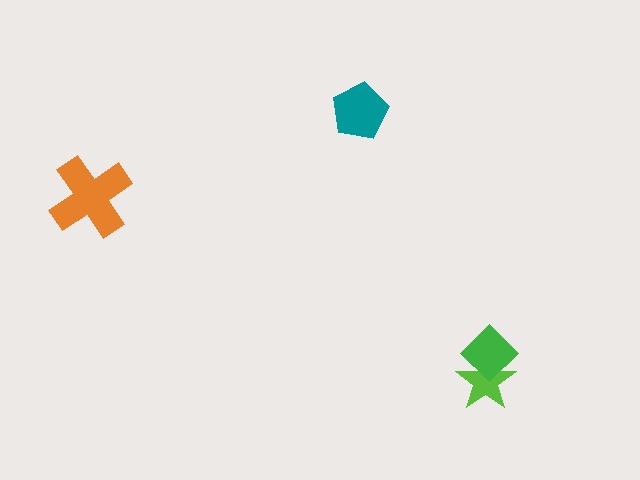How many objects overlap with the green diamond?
1 object overlaps with the green diamond.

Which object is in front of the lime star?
The green diamond is in front of the lime star.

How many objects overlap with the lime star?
1 object overlaps with the lime star.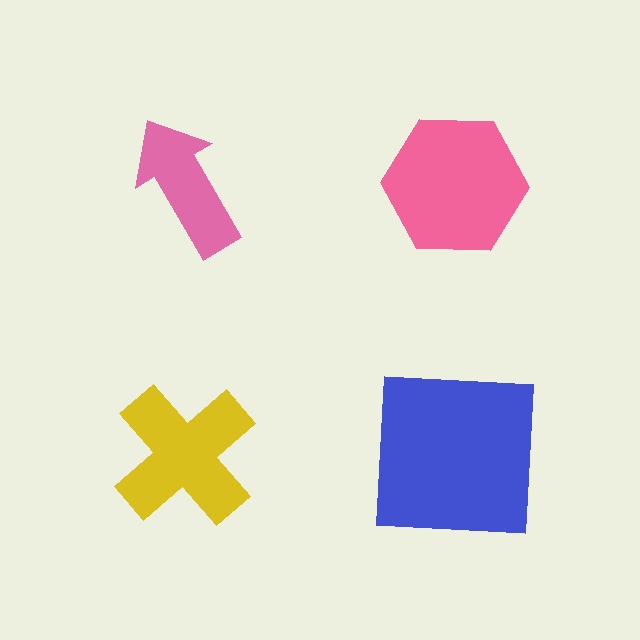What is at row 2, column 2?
A blue square.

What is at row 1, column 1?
A pink arrow.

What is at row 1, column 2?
A pink hexagon.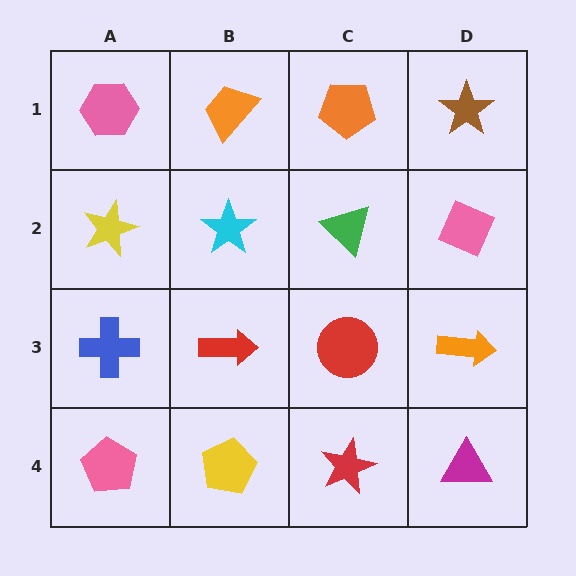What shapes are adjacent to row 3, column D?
A pink diamond (row 2, column D), a magenta triangle (row 4, column D), a red circle (row 3, column C).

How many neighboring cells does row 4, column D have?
2.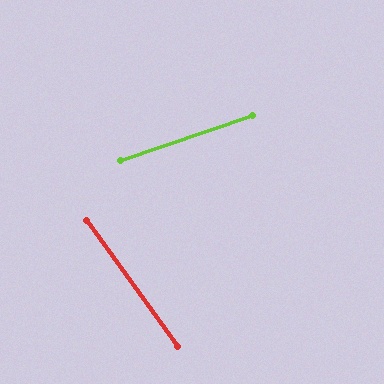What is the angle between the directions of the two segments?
Approximately 73 degrees.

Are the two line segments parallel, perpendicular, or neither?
Neither parallel nor perpendicular — they differ by about 73°.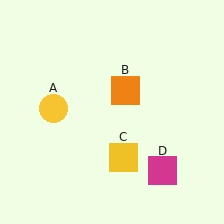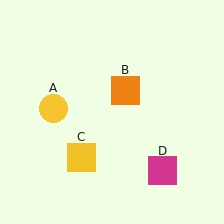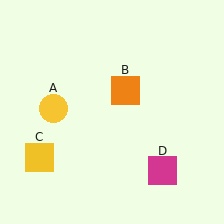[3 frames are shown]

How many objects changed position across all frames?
1 object changed position: yellow square (object C).